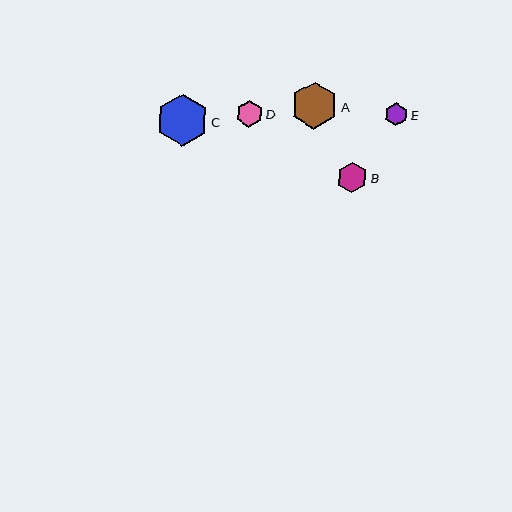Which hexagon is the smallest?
Hexagon E is the smallest with a size of approximately 23 pixels.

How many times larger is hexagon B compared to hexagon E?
Hexagon B is approximately 1.3 times the size of hexagon E.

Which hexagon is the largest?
Hexagon C is the largest with a size of approximately 52 pixels.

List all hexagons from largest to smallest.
From largest to smallest: C, A, B, D, E.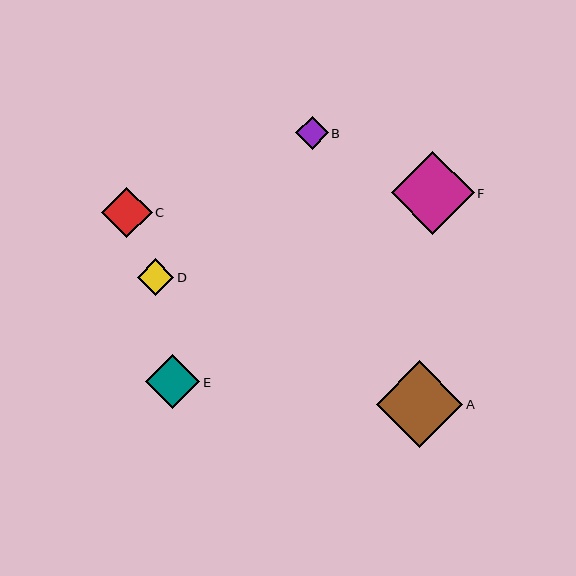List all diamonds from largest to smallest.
From largest to smallest: A, F, E, C, D, B.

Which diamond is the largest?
Diamond A is the largest with a size of approximately 86 pixels.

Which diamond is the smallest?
Diamond B is the smallest with a size of approximately 32 pixels.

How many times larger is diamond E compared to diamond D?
Diamond E is approximately 1.5 times the size of diamond D.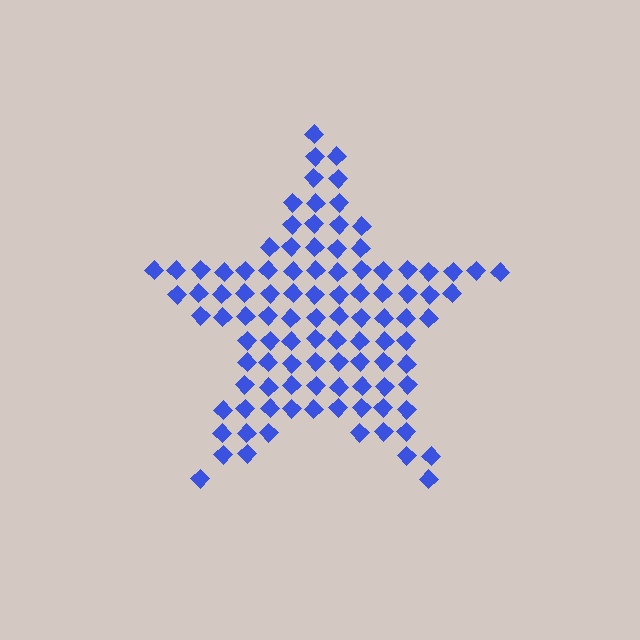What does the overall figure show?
The overall figure shows a star.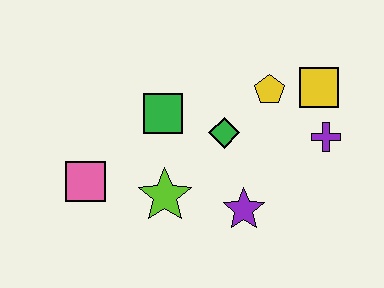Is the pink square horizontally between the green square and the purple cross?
No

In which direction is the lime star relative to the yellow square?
The lime star is to the left of the yellow square.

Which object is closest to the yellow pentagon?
The yellow square is closest to the yellow pentagon.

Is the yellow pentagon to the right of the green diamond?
Yes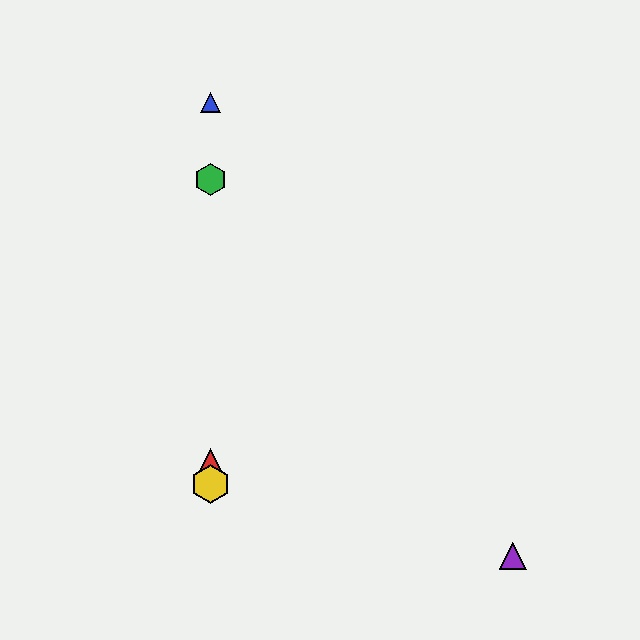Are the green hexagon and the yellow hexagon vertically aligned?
Yes, both are at x≈211.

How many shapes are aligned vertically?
4 shapes (the red triangle, the blue triangle, the green hexagon, the yellow hexagon) are aligned vertically.